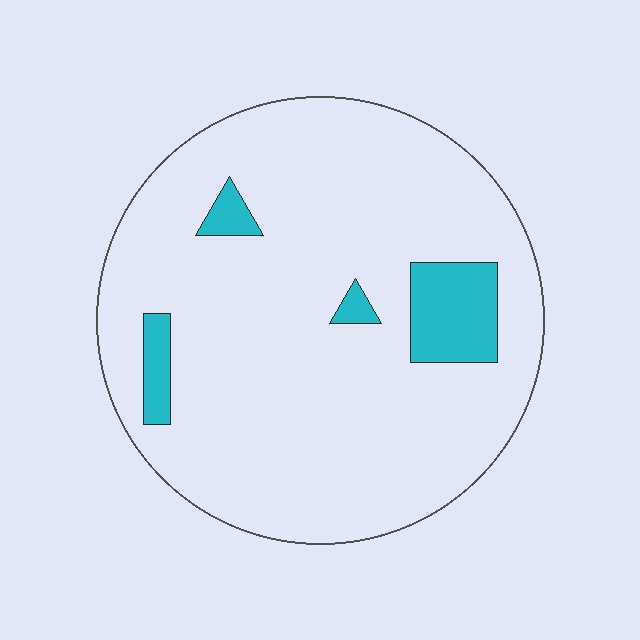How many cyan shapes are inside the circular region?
4.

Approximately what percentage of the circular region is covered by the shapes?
Approximately 10%.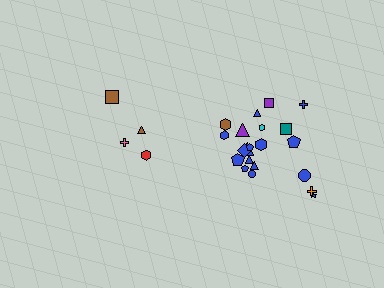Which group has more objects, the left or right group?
The right group.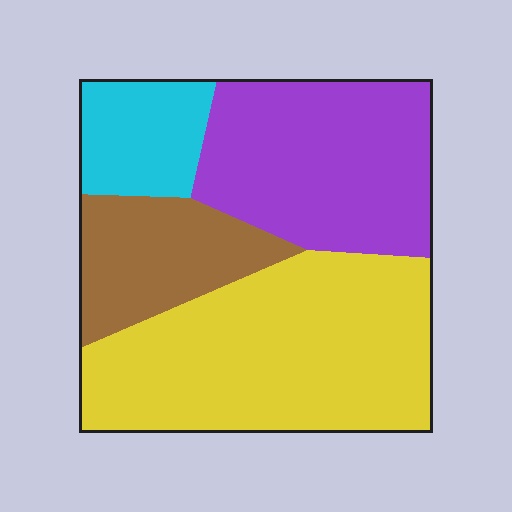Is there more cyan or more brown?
Brown.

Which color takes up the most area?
Yellow, at roughly 40%.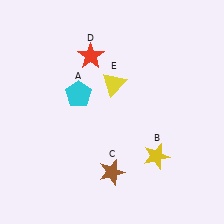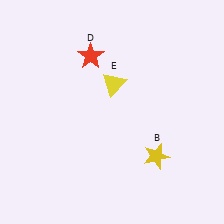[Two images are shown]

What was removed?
The cyan pentagon (A), the brown star (C) were removed in Image 2.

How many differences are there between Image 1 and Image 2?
There are 2 differences between the two images.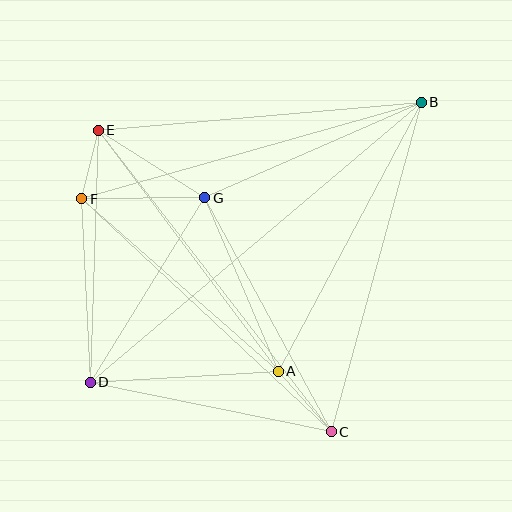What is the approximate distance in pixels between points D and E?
The distance between D and E is approximately 252 pixels.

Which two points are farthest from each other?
Points B and D are farthest from each other.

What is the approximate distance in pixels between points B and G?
The distance between B and G is approximately 237 pixels.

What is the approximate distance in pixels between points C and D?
The distance between C and D is approximately 246 pixels.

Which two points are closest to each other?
Points E and F are closest to each other.